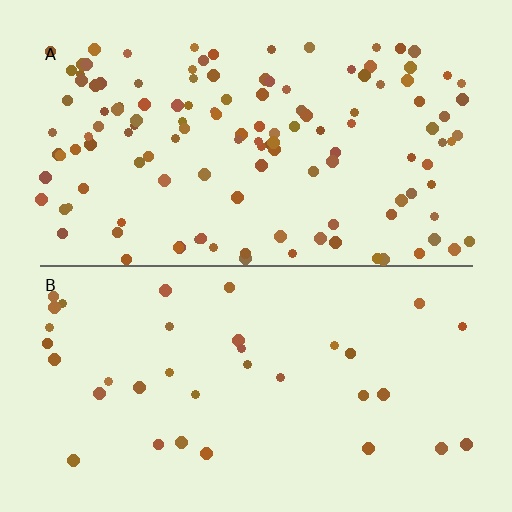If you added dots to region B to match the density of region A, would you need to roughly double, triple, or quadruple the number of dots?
Approximately quadruple.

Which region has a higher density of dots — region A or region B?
A (the top).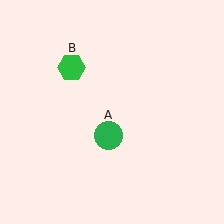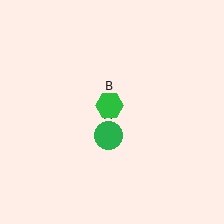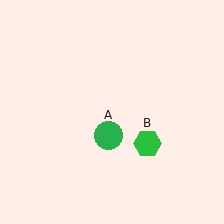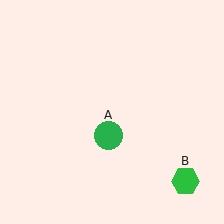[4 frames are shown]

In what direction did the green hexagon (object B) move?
The green hexagon (object B) moved down and to the right.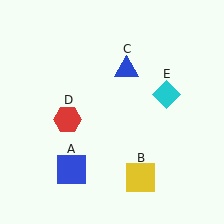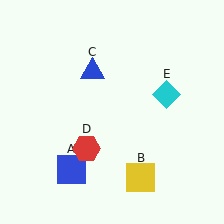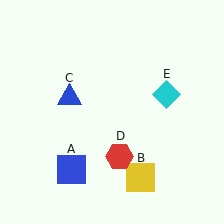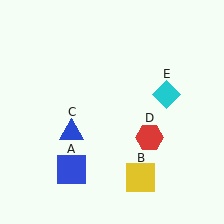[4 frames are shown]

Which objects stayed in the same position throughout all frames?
Blue square (object A) and yellow square (object B) and cyan diamond (object E) remained stationary.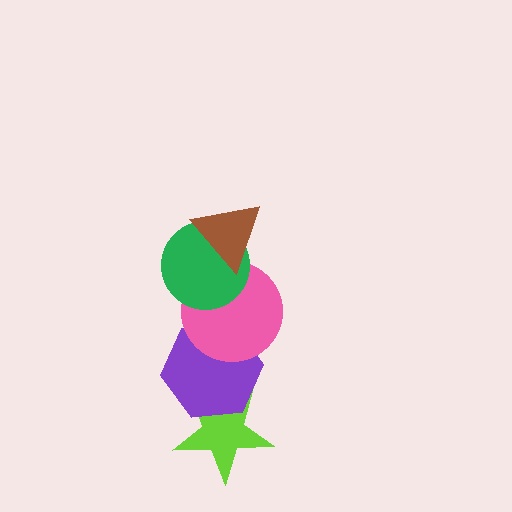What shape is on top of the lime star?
The purple hexagon is on top of the lime star.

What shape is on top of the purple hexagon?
The pink circle is on top of the purple hexagon.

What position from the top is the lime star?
The lime star is 5th from the top.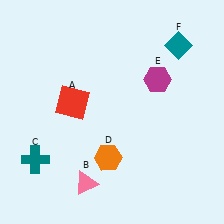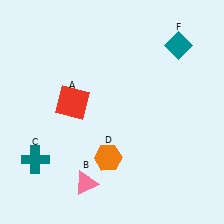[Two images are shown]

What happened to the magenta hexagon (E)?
The magenta hexagon (E) was removed in Image 2. It was in the top-right area of Image 1.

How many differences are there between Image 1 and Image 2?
There is 1 difference between the two images.